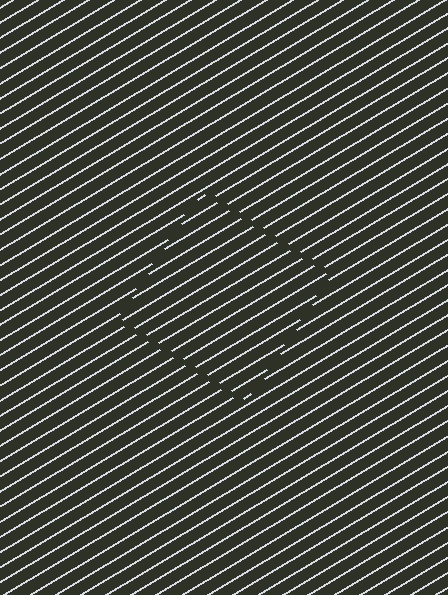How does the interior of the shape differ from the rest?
The interior of the shape contains the same grating, shifted by half a period — the contour is defined by the phase discontinuity where line-ends from the inner and outer gratings abut.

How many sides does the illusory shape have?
4 sides — the line-ends trace a square.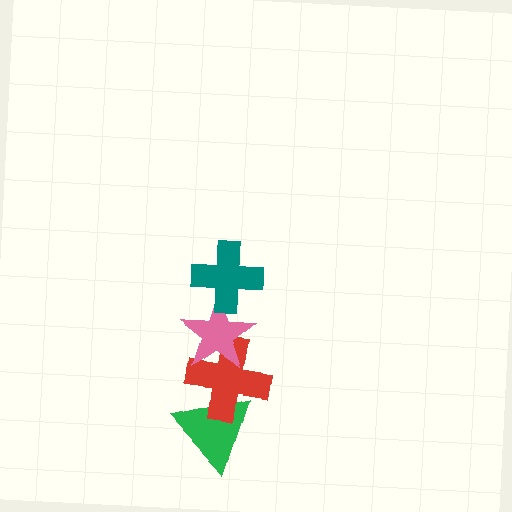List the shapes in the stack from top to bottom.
From top to bottom: the teal cross, the pink star, the red cross, the green triangle.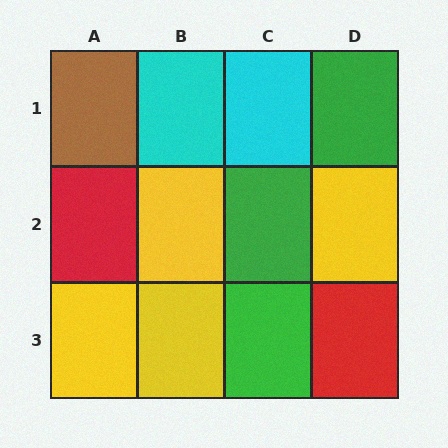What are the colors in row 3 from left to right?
Yellow, yellow, green, red.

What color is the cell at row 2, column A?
Red.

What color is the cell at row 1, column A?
Brown.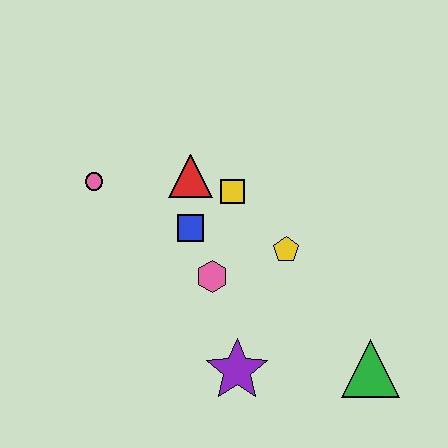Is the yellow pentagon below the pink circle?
Yes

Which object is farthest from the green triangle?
The pink circle is farthest from the green triangle.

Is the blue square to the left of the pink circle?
No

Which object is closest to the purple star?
The pink hexagon is closest to the purple star.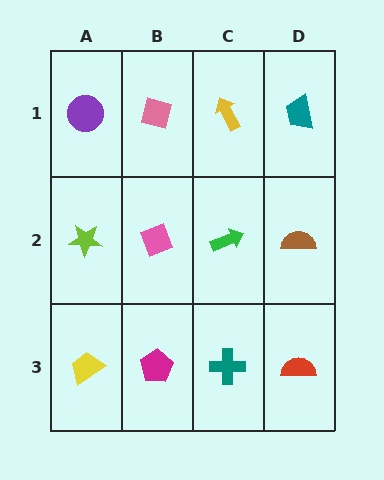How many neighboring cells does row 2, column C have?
4.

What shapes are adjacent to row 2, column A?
A purple circle (row 1, column A), a yellow trapezoid (row 3, column A), a pink diamond (row 2, column B).